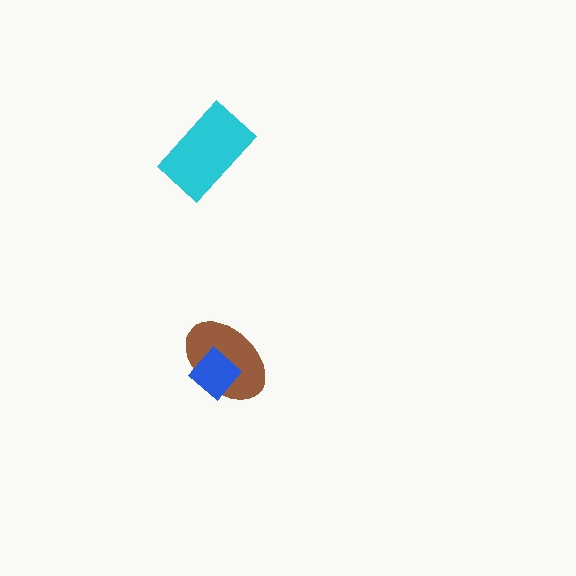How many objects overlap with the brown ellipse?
1 object overlaps with the brown ellipse.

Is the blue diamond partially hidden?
No, no other shape covers it.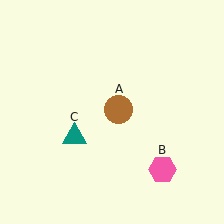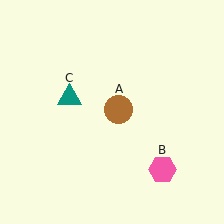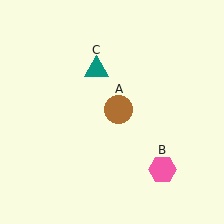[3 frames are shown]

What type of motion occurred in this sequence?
The teal triangle (object C) rotated clockwise around the center of the scene.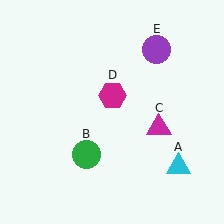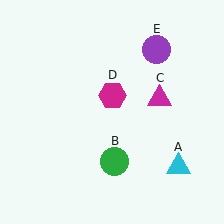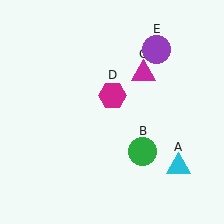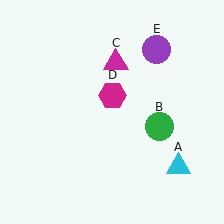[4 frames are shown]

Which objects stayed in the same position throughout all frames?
Cyan triangle (object A) and magenta hexagon (object D) and purple circle (object E) remained stationary.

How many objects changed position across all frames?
2 objects changed position: green circle (object B), magenta triangle (object C).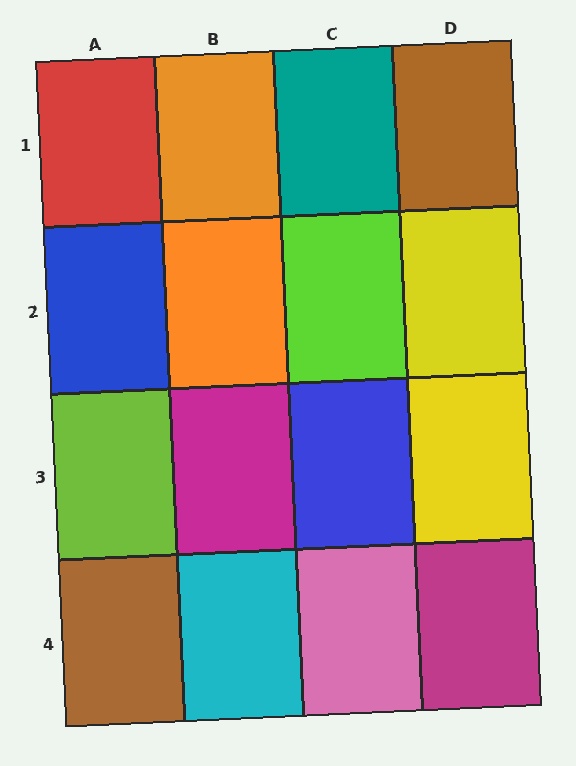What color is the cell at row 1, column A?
Red.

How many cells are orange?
2 cells are orange.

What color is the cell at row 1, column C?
Teal.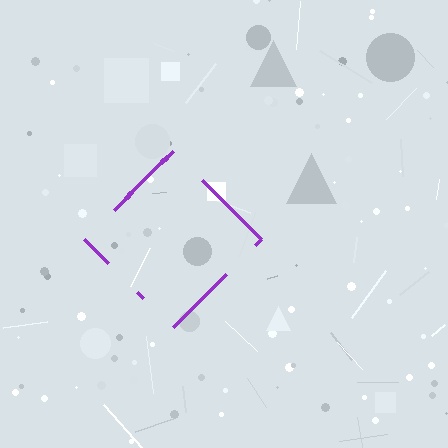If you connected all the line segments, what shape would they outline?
They would outline a diamond.